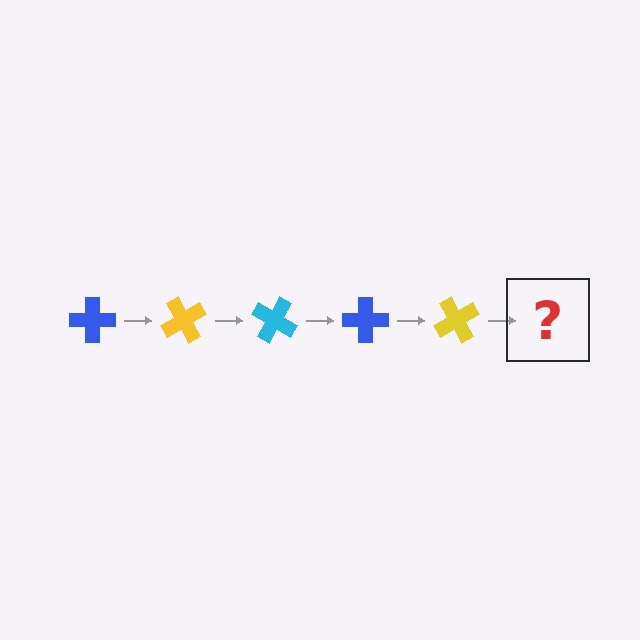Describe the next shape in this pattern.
It should be a cyan cross, rotated 300 degrees from the start.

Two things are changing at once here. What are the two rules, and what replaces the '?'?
The two rules are that it rotates 60 degrees each step and the color cycles through blue, yellow, and cyan. The '?' should be a cyan cross, rotated 300 degrees from the start.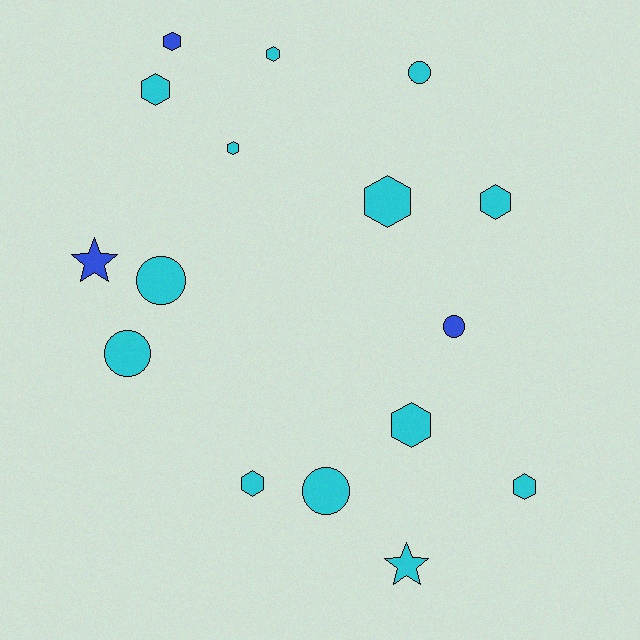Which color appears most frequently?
Cyan, with 13 objects.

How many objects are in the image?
There are 16 objects.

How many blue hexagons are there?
There is 1 blue hexagon.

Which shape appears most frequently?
Hexagon, with 9 objects.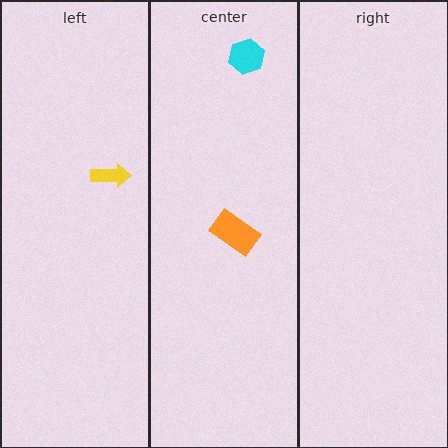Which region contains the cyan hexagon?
The center region.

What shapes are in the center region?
The cyan hexagon, the orange rectangle.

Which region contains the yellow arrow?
The left region.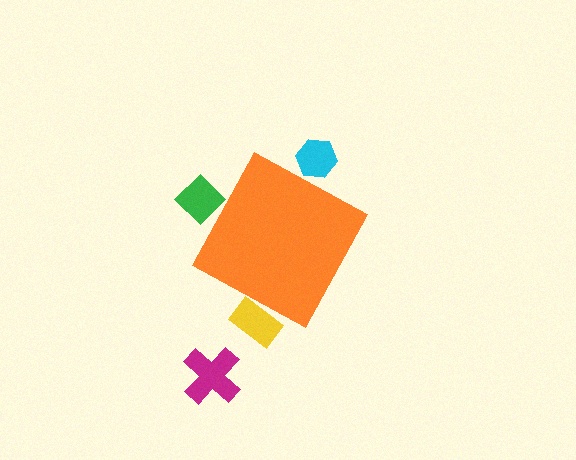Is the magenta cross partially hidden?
No, the magenta cross is fully visible.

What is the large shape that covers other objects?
An orange diamond.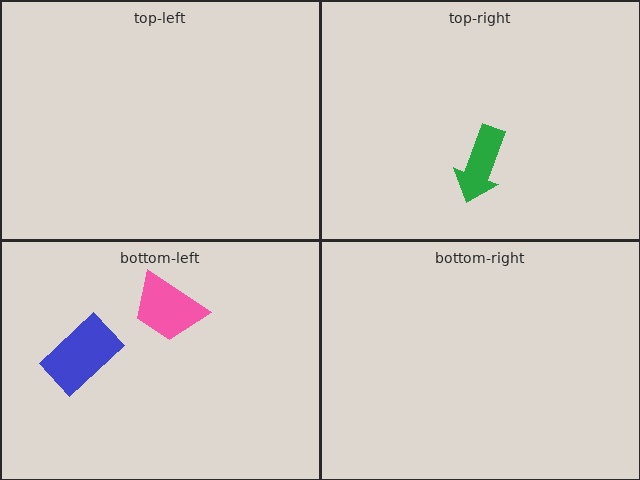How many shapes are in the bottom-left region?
2.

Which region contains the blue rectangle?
The bottom-left region.